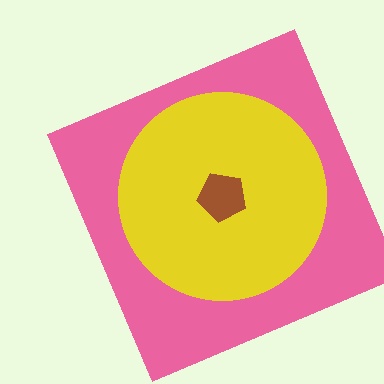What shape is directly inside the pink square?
The yellow circle.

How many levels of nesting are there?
3.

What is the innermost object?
The brown pentagon.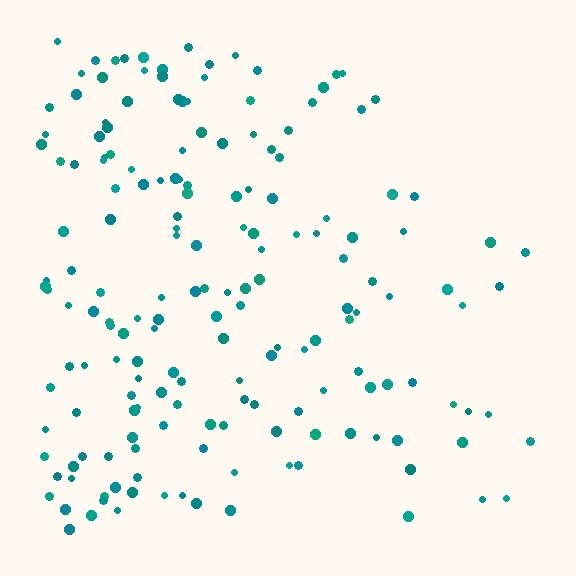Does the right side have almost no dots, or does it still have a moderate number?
Still a moderate number, just noticeably fewer than the left.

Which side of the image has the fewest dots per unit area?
The right.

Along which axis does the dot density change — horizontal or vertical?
Horizontal.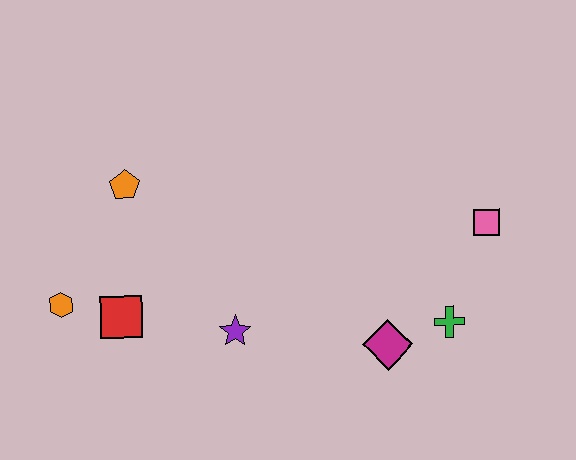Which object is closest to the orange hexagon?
The red square is closest to the orange hexagon.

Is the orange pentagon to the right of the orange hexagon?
Yes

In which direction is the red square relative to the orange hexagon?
The red square is to the right of the orange hexagon.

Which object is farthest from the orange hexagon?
The pink square is farthest from the orange hexagon.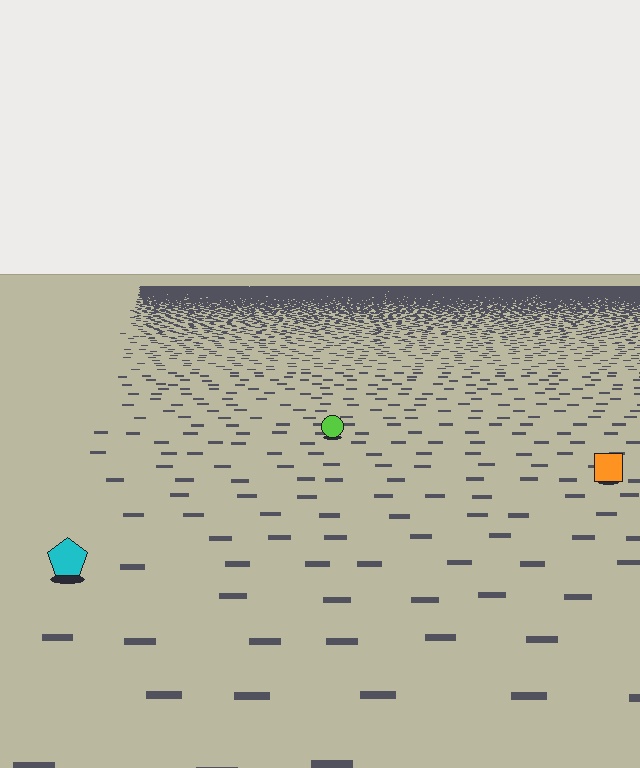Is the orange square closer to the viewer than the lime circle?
Yes. The orange square is closer — you can tell from the texture gradient: the ground texture is coarser near it.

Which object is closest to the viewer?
The cyan pentagon is closest. The texture marks near it are larger and more spread out.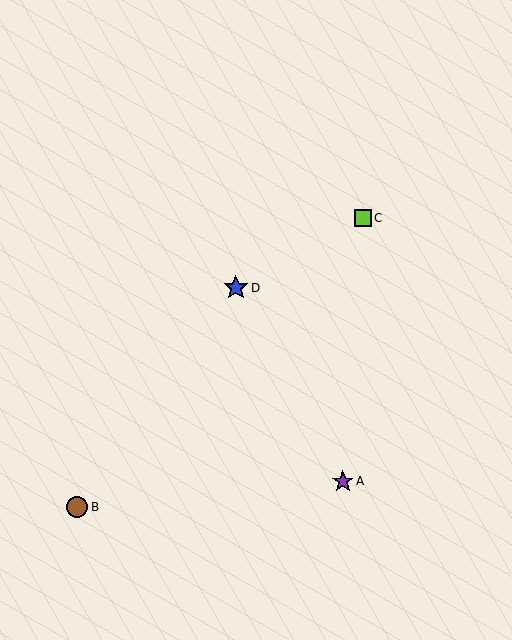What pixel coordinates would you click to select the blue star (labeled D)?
Click at (236, 288) to select the blue star D.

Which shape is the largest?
The blue star (labeled D) is the largest.